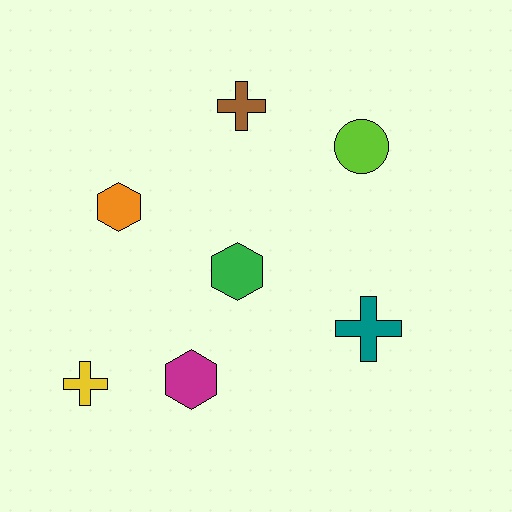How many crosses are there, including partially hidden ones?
There are 3 crosses.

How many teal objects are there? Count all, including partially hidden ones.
There is 1 teal object.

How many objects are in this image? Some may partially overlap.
There are 7 objects.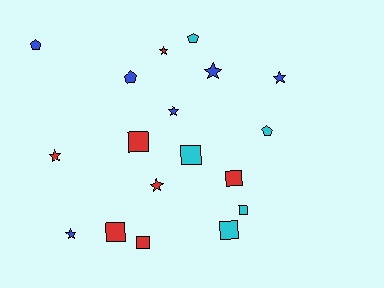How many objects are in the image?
There are 18 objects.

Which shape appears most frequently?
Star, with 7 objects.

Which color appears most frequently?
Red, with 7 objects.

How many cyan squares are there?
There are 3 cyan squares.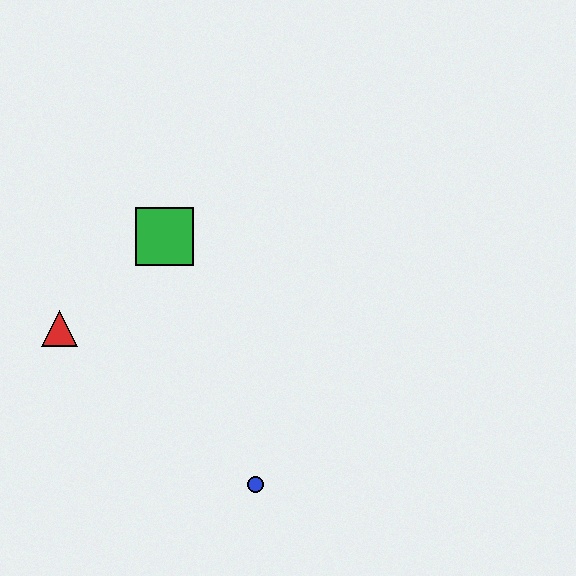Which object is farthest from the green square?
The blue circle is farthest from the green square.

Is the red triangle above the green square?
No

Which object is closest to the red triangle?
The green square is closest to the red triangle.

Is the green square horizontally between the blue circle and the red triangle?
Yes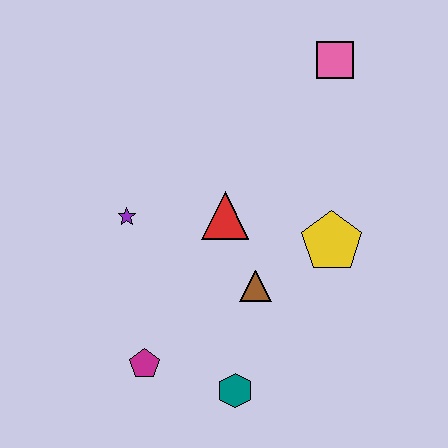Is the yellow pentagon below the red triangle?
Yes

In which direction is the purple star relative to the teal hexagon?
The purple star is above the teal hexagon.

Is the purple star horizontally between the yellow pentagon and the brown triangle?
No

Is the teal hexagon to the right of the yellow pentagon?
No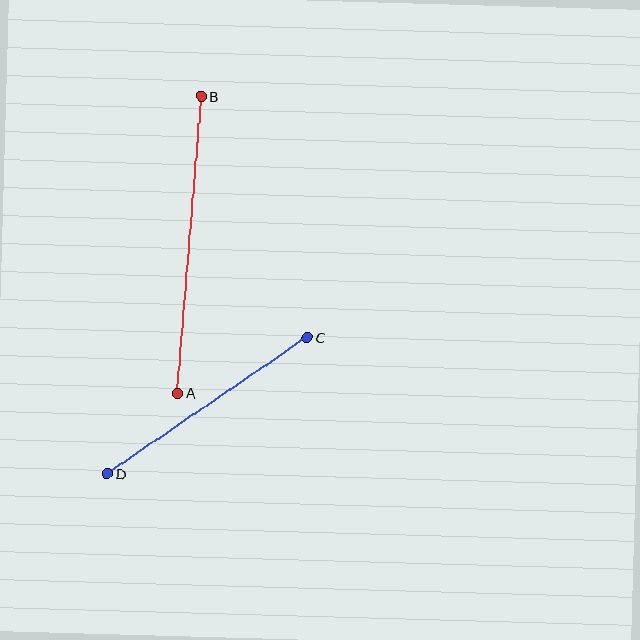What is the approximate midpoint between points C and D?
The midpoint is at approximately (207, 406) pixels.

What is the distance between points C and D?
The distance is approximately 242 pixels.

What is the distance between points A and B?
The distance is approximately 298 pixels.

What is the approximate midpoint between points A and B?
The midpoint is at approximately (189, 245) pixels.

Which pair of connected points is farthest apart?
Points A and B are farthest apart.